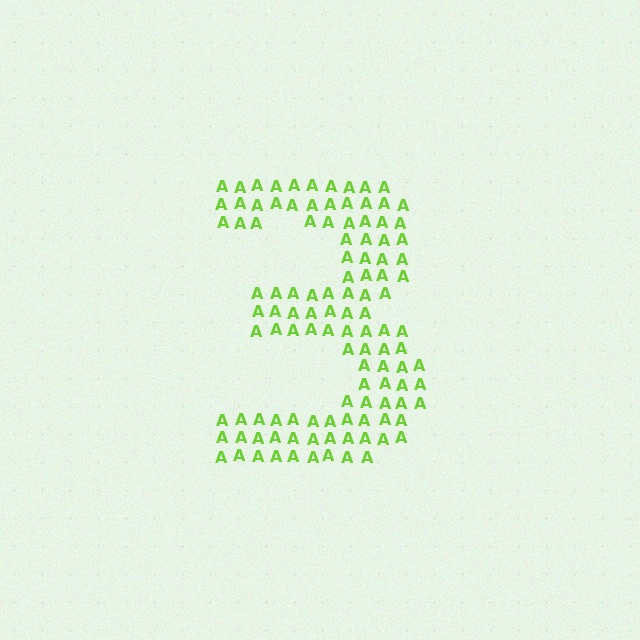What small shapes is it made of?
It is made of small letter A's.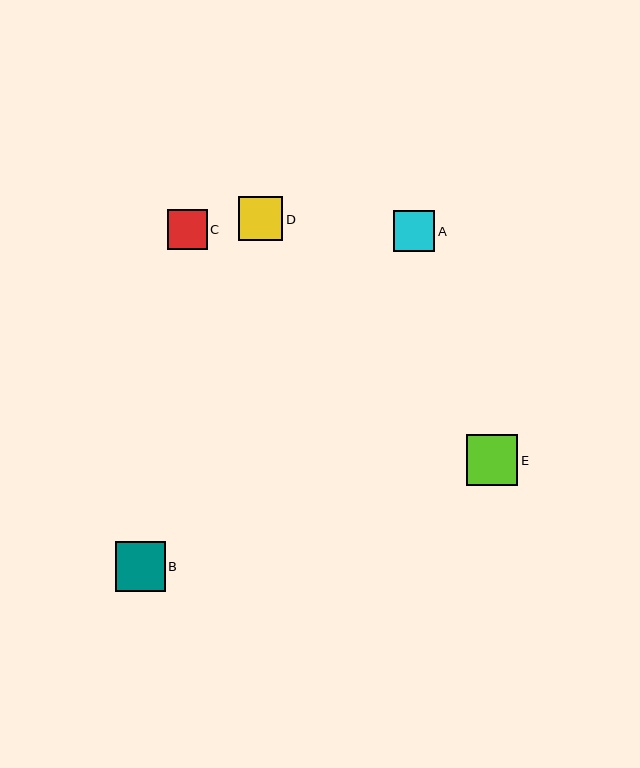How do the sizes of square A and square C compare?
Square A and square C are approximately the same size.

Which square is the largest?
Square E is the largest with a size of approximately 51 pixels.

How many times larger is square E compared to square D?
Square E is approximately 1.2 times the size of square D.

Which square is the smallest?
Square C is the smallest with a size of approximately 40 pixels.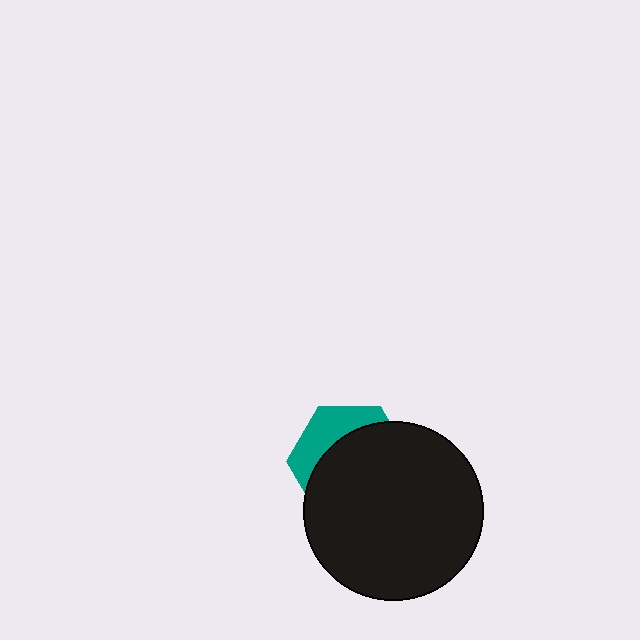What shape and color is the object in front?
The object in front is a black circle.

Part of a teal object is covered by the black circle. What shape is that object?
It is a hexagon.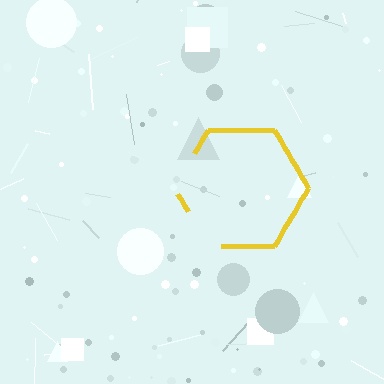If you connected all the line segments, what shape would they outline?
They would outline a hexagon.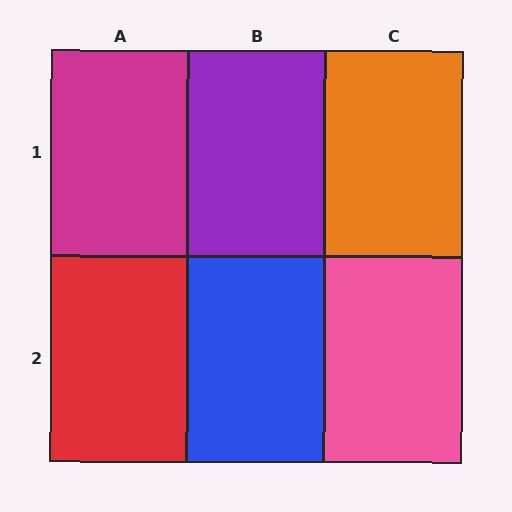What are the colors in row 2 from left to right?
Red, blue, pink.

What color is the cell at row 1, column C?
Orange.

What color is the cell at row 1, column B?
Purple.